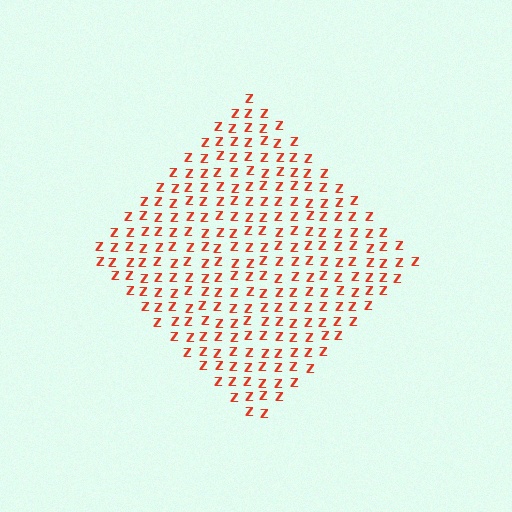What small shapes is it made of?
It is made of small letter Z's.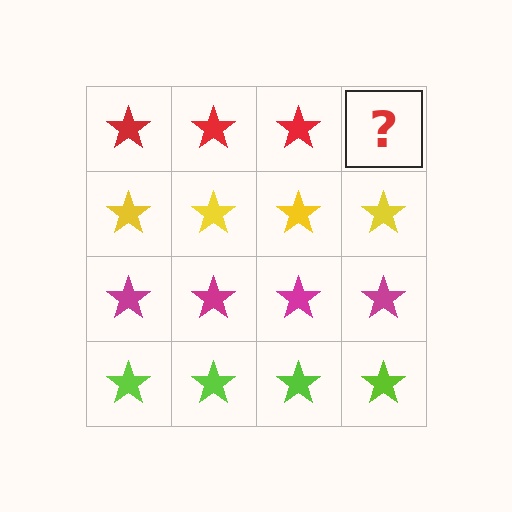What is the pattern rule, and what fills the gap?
The rule is that each row has a consistent color. The gap should be filled with a red star.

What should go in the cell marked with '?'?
The missing cell should contain a red star.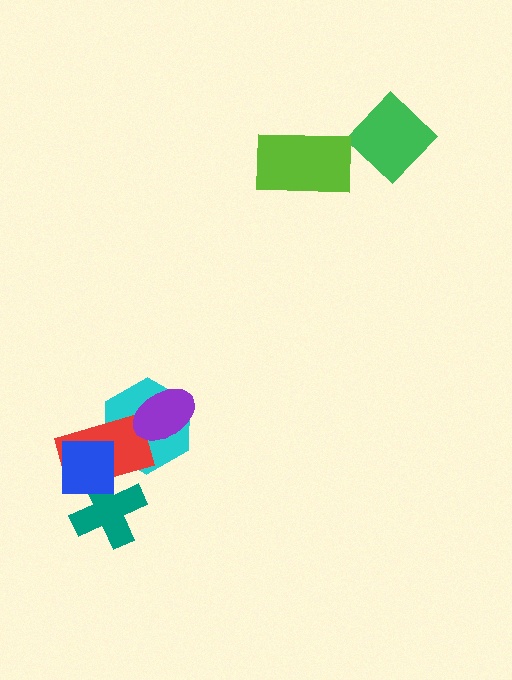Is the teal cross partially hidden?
Yes, it is partially covered by another shape.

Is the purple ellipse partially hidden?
No, no other shape covers it.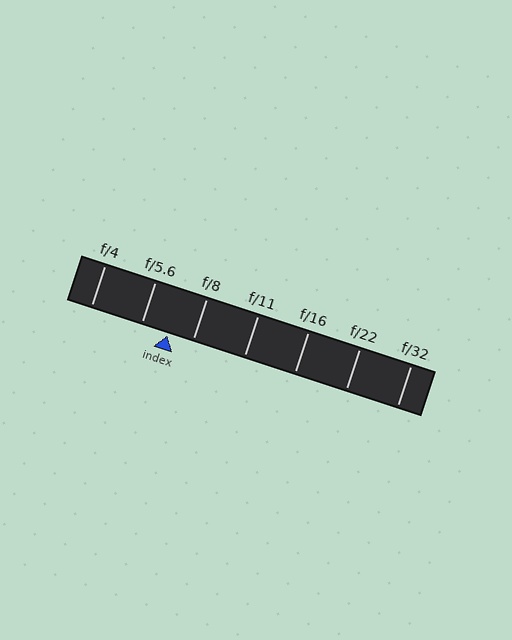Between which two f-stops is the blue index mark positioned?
The index mark is between f/5.6 and f/8.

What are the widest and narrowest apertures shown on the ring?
The widest aperture shown is f/4 and the narrowest is f/32.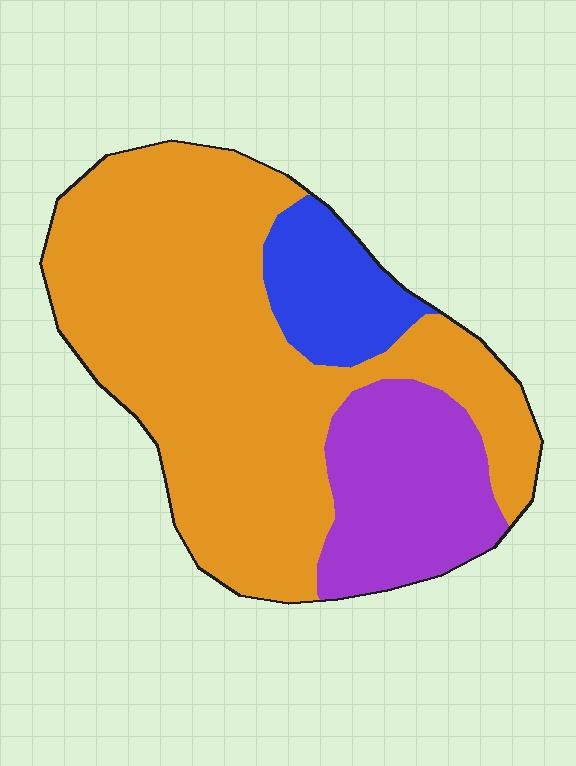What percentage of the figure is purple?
Purple covers roughly 20% of the figure.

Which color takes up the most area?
Orange, at roughly 65%.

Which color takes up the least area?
Blue, at roughly 10%.